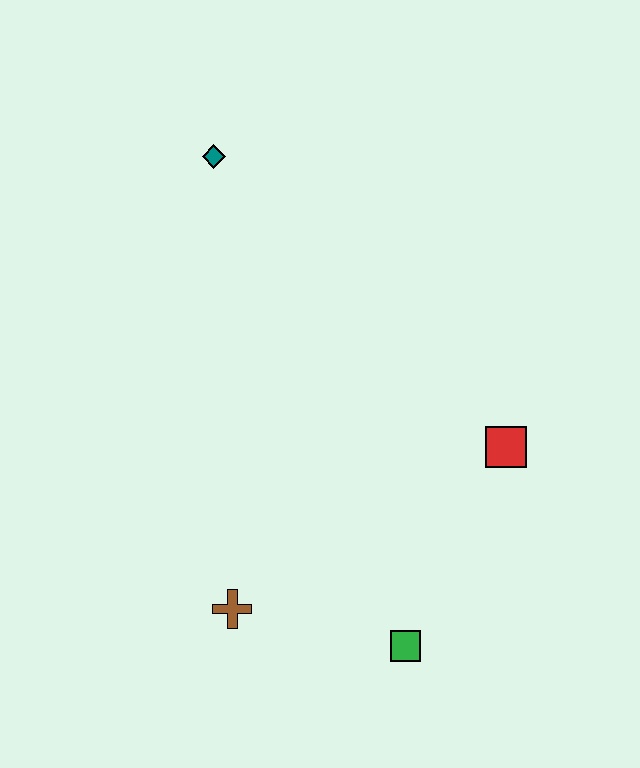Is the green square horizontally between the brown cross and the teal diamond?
No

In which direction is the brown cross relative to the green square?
The brown cross is to the left of the green square.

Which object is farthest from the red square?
The teal diamond is farthest from the red square.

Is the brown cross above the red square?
No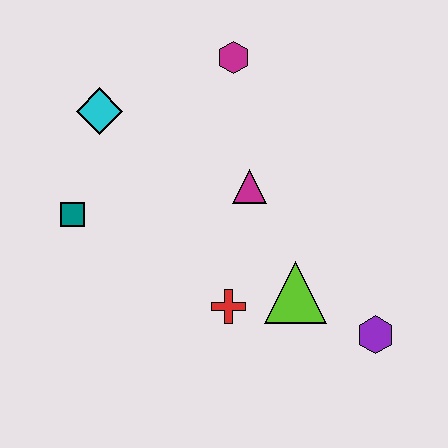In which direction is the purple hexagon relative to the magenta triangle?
The purple hexagon is below the magenta triangle.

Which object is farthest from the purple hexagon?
The cyan diamond is farthest from the purple hexagon.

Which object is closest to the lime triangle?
The red cross is closest to the lime triangle.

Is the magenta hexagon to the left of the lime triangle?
Yes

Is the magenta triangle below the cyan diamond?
Yes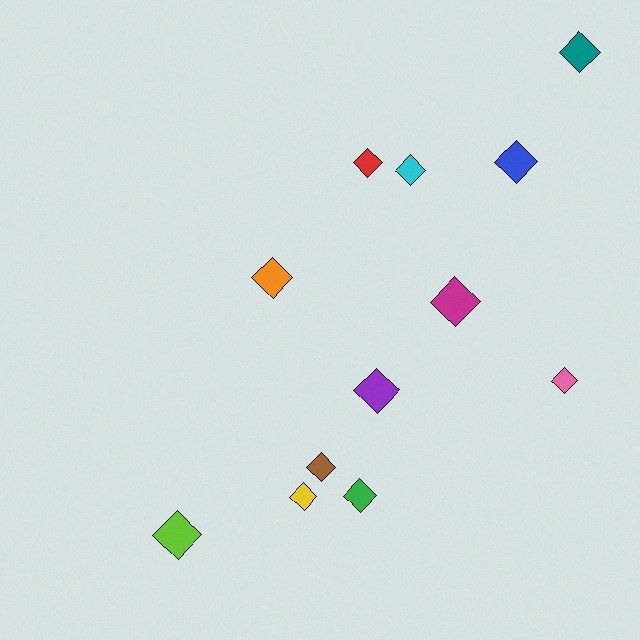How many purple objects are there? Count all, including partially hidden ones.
There is 1 purple object.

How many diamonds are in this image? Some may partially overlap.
There are 12 diamonds.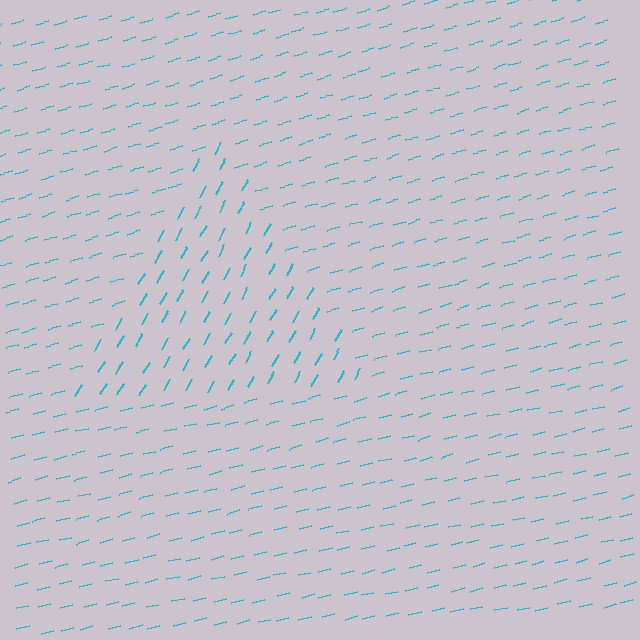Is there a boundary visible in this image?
Yes, there is a texture boundary formed by a change in line orientation.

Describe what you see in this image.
The image is filled with small cyan line segments. A triangle region in the image has lines oriented differently from the surrounding lines, creating a visible texture boundary.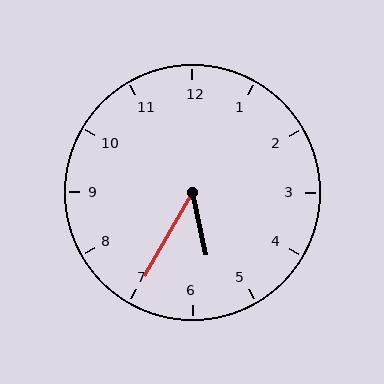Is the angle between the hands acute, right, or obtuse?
It is acute.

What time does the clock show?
5:35.